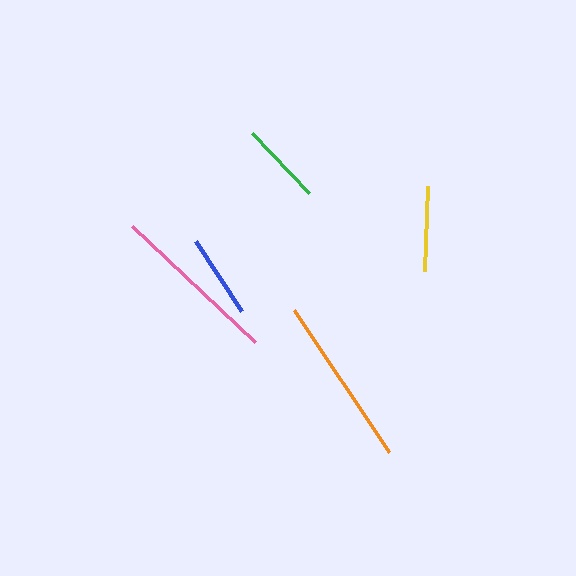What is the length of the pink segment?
The pink segment is approximately 169 pixels long.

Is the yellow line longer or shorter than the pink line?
The pink line is longer than the yellow line.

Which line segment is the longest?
The orange line is the longest at approximately 170 pixels.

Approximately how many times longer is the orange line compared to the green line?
The orange line is approximately 2.1 times the length of the green line.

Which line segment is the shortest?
The green line is the shortest at approximately 83 pixels.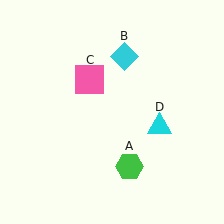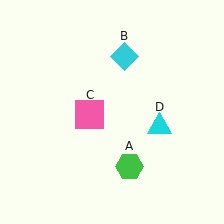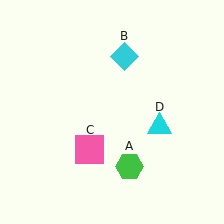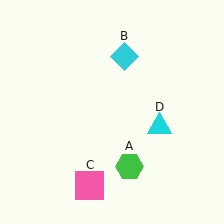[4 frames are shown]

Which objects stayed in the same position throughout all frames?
Green hexagon (object A) and cyan diamond (object B) and cyan triangle (object D) remained stationary.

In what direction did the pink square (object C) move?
The pink square (object C) moved down.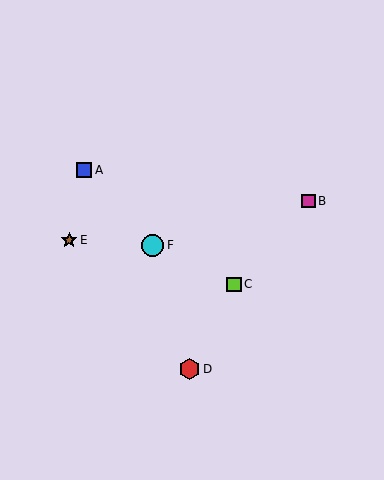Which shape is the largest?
The cyan circle (labeled F) is the largest.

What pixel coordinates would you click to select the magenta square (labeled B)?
Click at (309, 201) to select the magenta square B.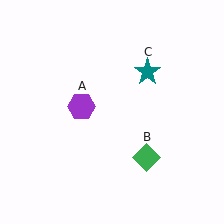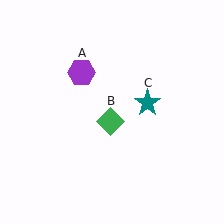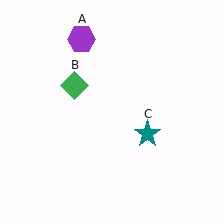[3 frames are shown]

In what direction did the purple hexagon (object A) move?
The purple hexagon (object A) moved up.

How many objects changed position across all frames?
3 objects changed position: purple hexagon (object A), green diamond (object B), teal star (object C).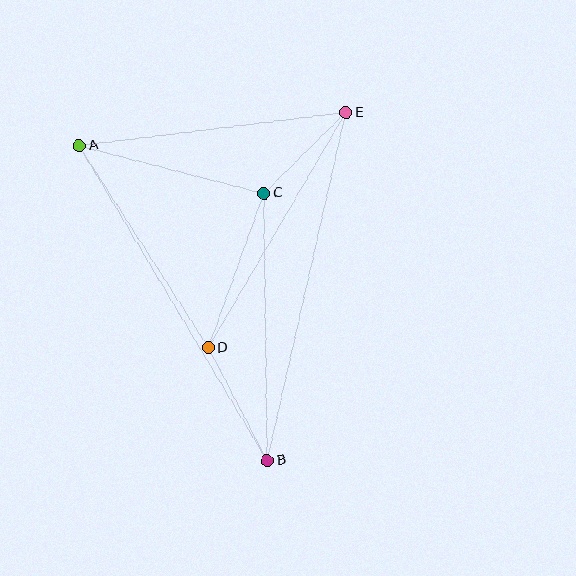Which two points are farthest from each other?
Points A and B are farthest from each other.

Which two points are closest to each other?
Points C and E are closest to each other.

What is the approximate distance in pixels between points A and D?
The distance between A and D is approximately 240 pixels.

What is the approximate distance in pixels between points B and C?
The distance between B and C is approximately 267 pixels.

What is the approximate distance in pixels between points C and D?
The distance between C and D is approximately 164 pixels.